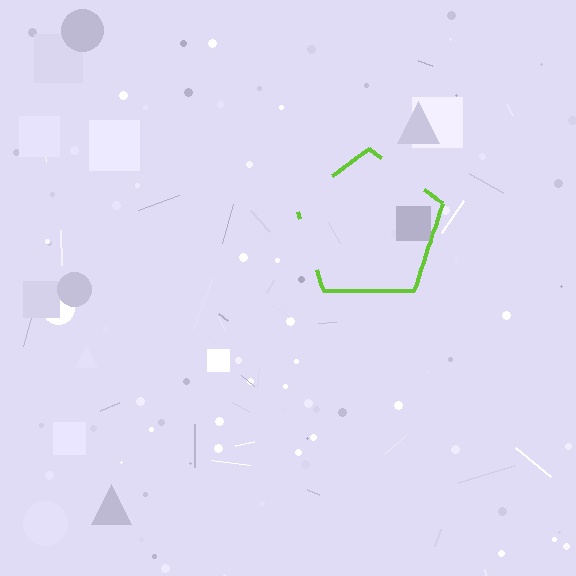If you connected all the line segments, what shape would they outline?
They would outline a pentagon.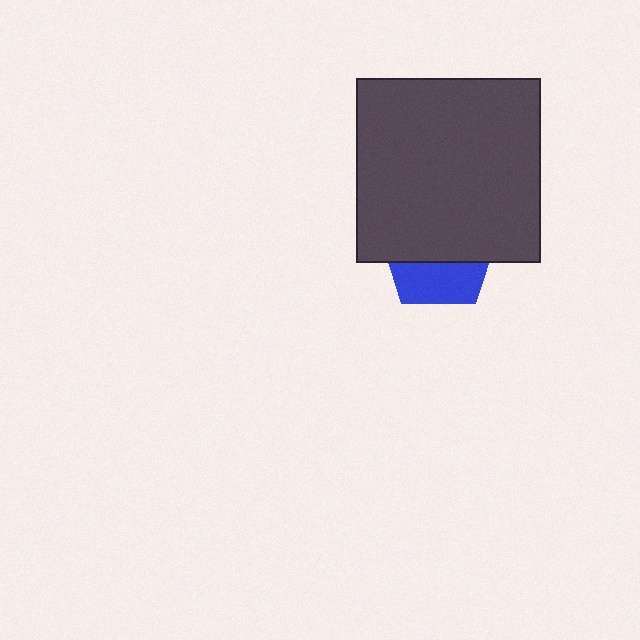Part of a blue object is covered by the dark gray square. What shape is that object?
It is a pentagon.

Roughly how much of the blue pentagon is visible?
A small part of it is visible (roughly 37%).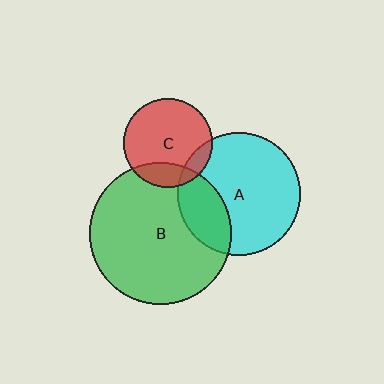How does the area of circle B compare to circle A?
Approximately 1.3 times.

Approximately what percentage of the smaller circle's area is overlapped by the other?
Approximately 25%.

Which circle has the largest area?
Circle B (green).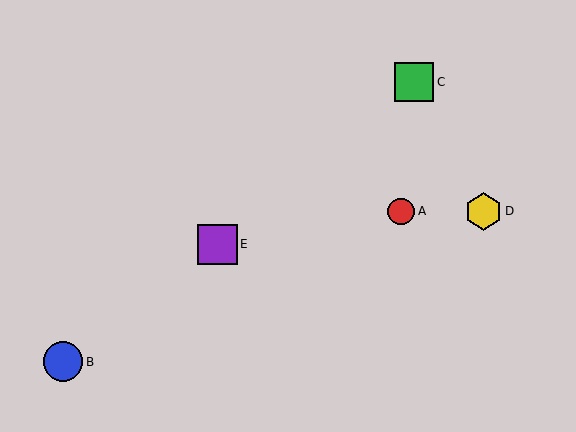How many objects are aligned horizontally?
2 objects (A, D) are aligned horizontally.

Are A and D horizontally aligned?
Yes, both are at y≈211.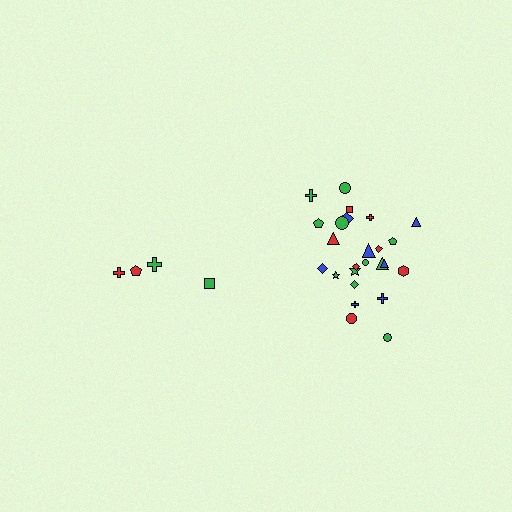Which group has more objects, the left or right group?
The right group.